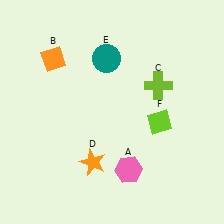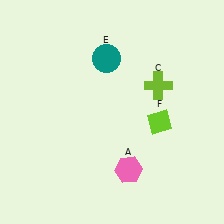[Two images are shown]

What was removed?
The orange diamond (B), the orange star (D) were removed in Image 2.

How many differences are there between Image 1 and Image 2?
There are 2 differences between the two images.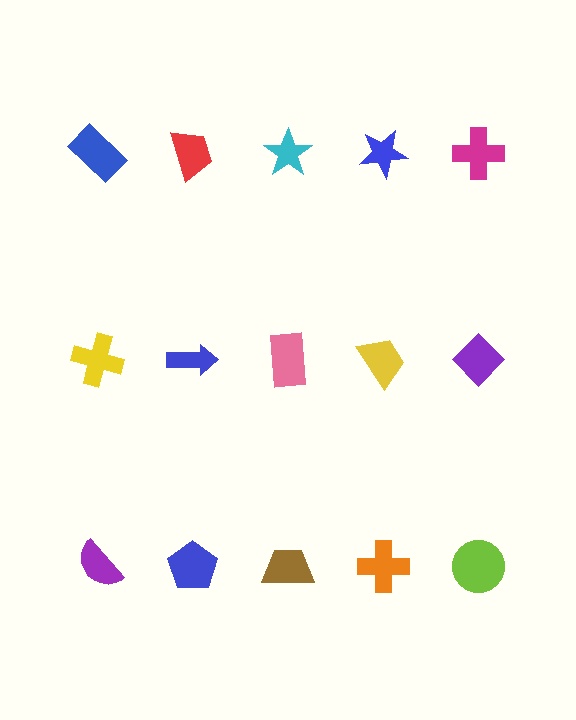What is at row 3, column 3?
A brown trapezoid.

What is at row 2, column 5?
A purple diamond.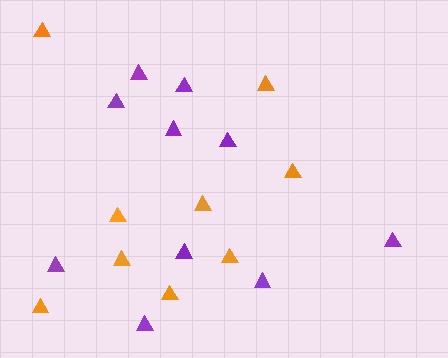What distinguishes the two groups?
There are 2 groups: one group of purple triangles (10) and one group of orange triangles (9).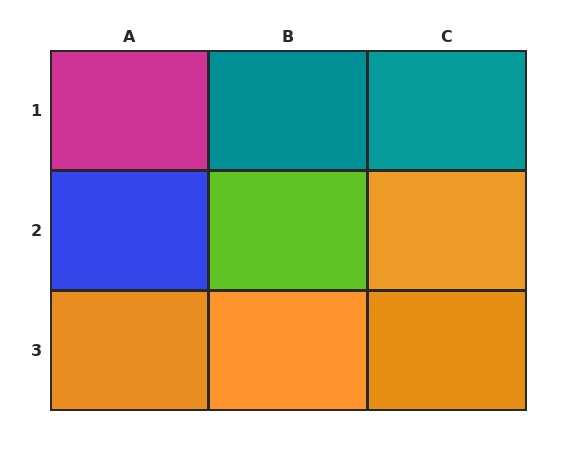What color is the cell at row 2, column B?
Lime.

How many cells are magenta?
1 cell is magenta.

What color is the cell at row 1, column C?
Teal.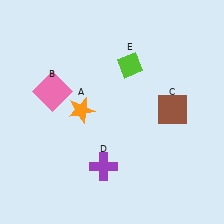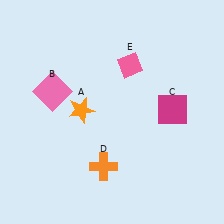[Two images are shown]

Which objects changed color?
C changed from brown to magenta. D changed from purple to orange. E changed from lime to pink.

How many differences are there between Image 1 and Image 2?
There are 3 differences between the two images.